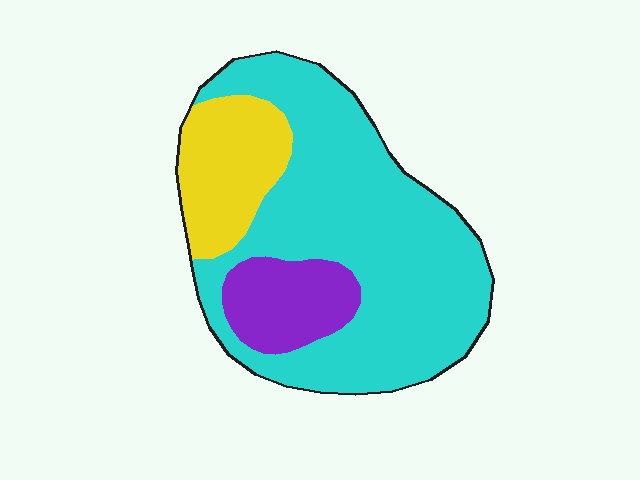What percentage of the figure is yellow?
Yellow takes up about one sixth (1/6) of the figure.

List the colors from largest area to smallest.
From largest to smallest: cyan, yellow, purple.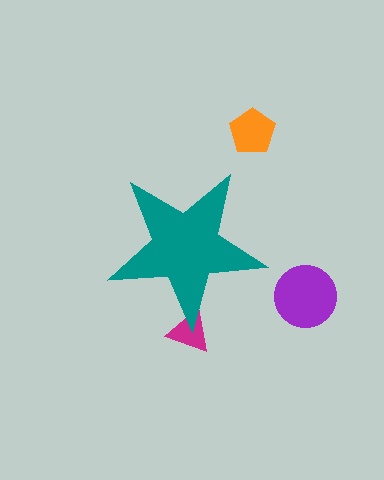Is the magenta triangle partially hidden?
Yes, the magenta triangle is partially hidden behind the teal star.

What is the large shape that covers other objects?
A teal star.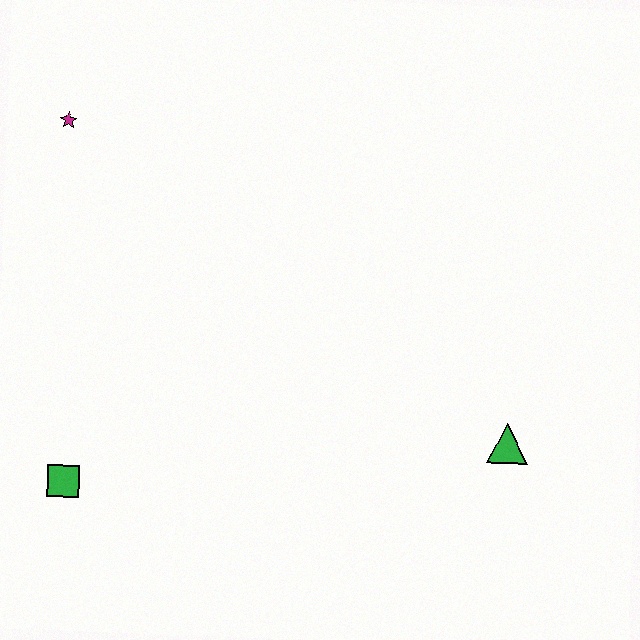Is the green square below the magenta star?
Yes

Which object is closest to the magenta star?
The green square is closest to the magenta star.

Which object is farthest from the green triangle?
The magenta star is farthest from the green triangle.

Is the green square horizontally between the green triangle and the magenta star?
Yes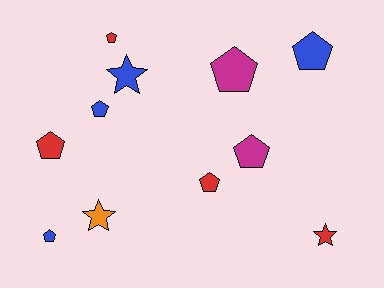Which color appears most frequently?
Blue, with 4 objects.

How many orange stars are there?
There is 1 orange star.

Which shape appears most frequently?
Pentagon, with 8 objects.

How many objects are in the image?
There are 11 objects.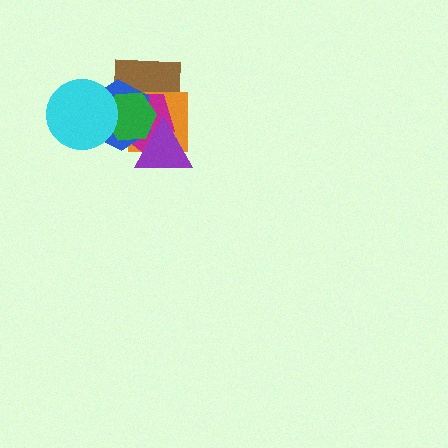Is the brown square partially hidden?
Yes, it is partially covered by another shape.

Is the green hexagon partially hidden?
Yes, it is partially covered by another shape.